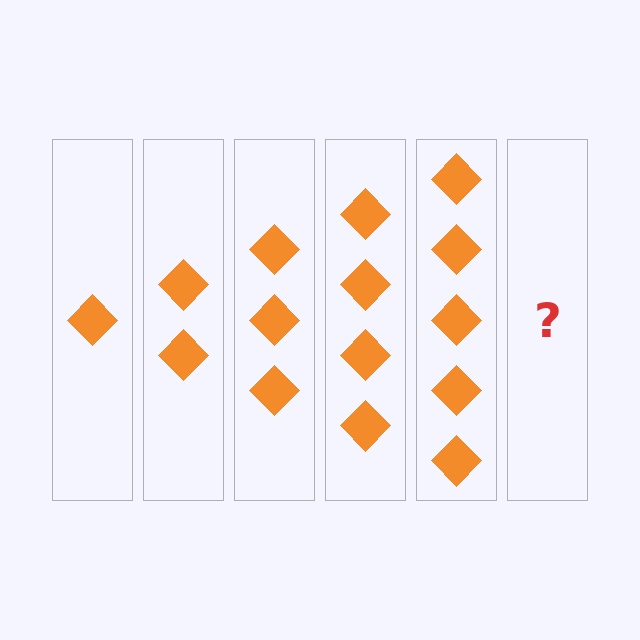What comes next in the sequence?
The next element should be 6 diamonds.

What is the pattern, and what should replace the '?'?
The pattern is that each step adds one more diamond. The '?' should be 6 diamonds.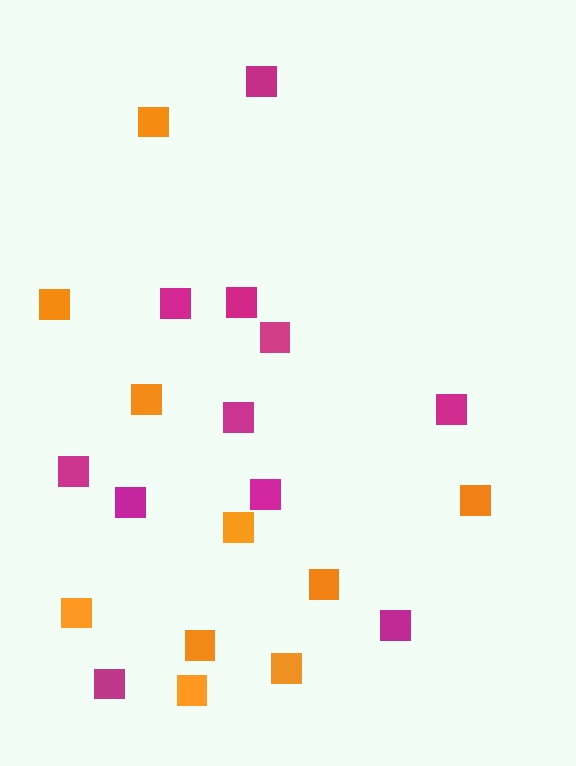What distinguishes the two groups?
There are 2 groups: one group of magenta squares (11) and one group of orange squares (10).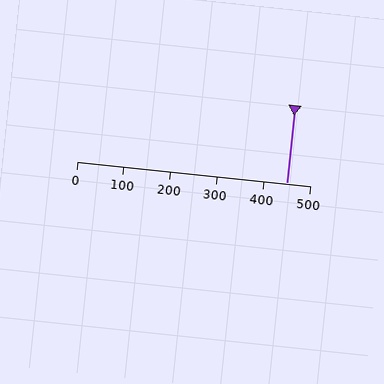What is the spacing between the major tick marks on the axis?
The major ticks are spaced 100 apart.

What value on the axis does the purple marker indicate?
The marker indicates approximately 450.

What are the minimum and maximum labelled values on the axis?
The axis runs from 0 to 500.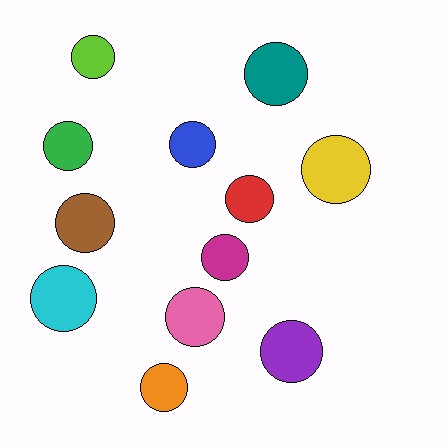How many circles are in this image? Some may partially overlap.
There are 12 circles.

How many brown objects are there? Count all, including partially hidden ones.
There is 1 brown object.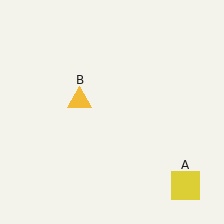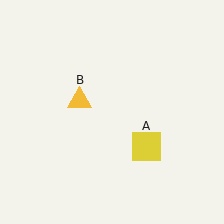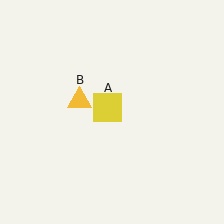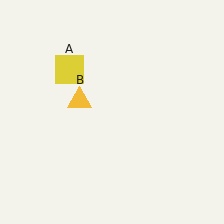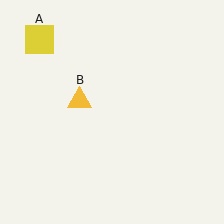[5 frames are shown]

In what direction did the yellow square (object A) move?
The yellow square (object A) moved up and to the left.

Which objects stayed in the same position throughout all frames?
Yellow triangle (object B) remained stationary.